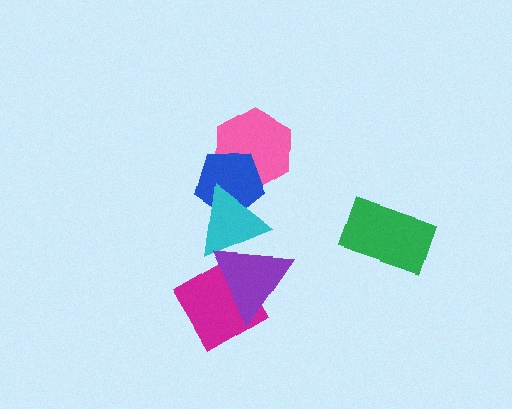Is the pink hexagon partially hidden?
Yes, it is partially covered by another shape.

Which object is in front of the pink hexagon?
The blue pentagon is in front of the pink hexagon.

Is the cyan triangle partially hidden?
Yes, it is partially covered by another shape.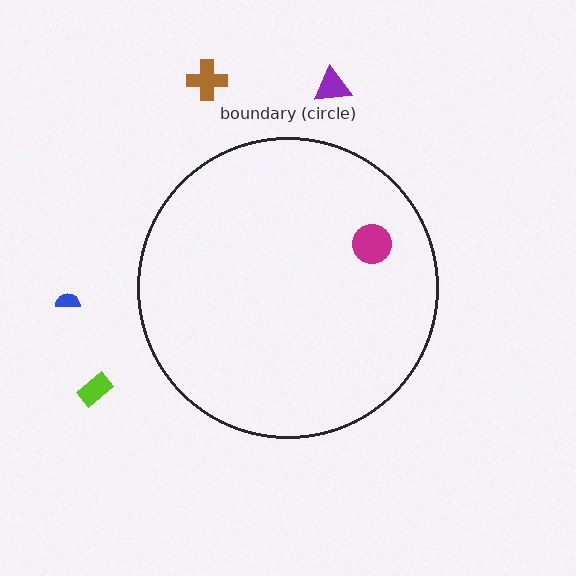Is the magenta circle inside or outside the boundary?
Inside.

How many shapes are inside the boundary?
1 inside, 4 outside.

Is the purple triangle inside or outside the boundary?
Outside.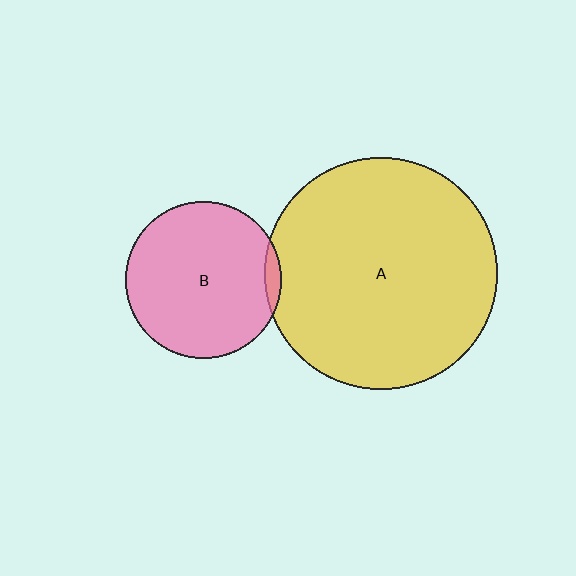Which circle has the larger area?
Circle A (yellow).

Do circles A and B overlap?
Yes.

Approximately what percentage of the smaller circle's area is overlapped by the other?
Approximately 5%.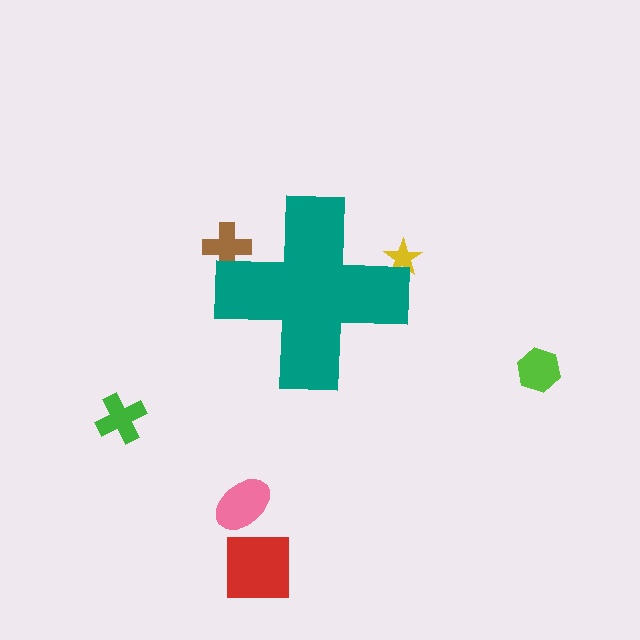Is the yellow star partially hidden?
Yes, the yellow star is partially hidden behind the teal cross.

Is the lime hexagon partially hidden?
No, the lime hexagon is fully visible.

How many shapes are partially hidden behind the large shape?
2 shapes are partially hidden.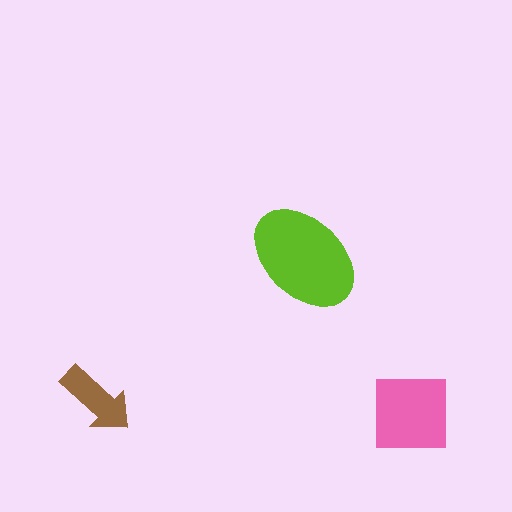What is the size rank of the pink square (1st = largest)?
2nd.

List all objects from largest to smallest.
The lime ellipse, the pink square, the brown arrow.